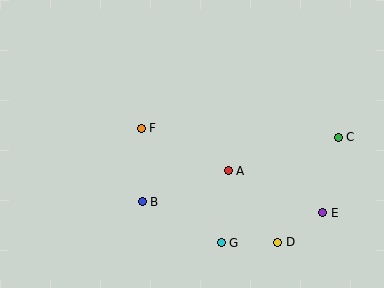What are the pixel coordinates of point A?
Point A is at (228, 171).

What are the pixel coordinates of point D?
Point D is at (278, 242).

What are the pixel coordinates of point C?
Point C is at (338, 137).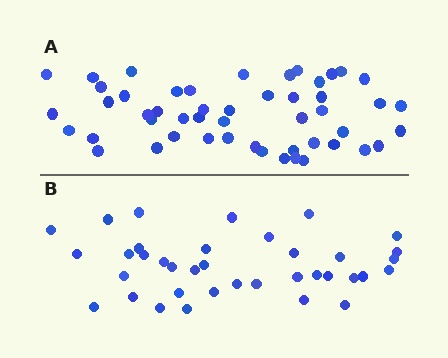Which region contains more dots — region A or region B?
Region A (the top region) has more dots.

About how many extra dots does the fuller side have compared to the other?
Region A has approximately 15 more dots than region B.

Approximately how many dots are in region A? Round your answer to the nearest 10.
About 50 dots.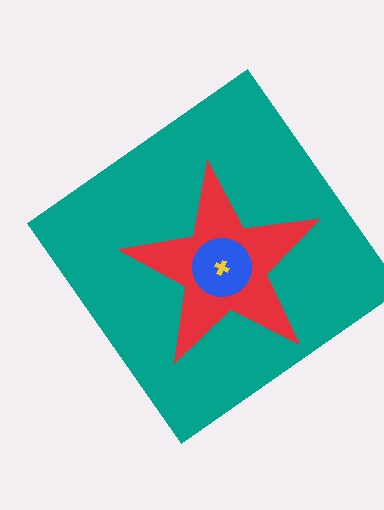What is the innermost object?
The yellow cross.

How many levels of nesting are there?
4.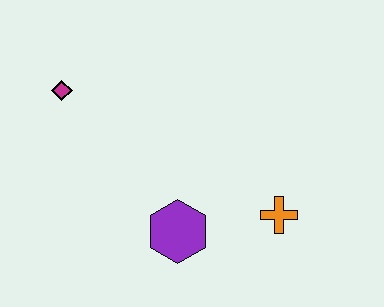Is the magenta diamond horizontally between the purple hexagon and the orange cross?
No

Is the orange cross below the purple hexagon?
No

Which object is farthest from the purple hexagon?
The magenta diamond is farthest from the purple hexagon.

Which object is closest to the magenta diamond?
The purple hexagon is closest to the magenta diamond.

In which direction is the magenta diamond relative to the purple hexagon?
The magenta diamond is above the purple hexagon.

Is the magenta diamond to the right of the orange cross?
No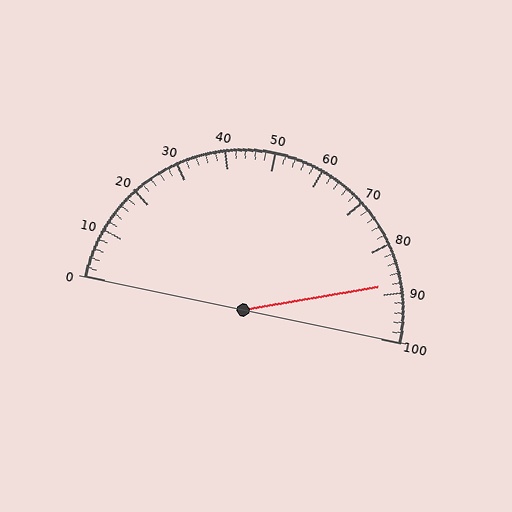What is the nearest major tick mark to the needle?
The nearest major tick mark is 90.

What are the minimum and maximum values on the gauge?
The gauge ranges from 0 to 100.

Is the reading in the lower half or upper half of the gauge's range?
The reading is in the upper half of the range (0 to 100).